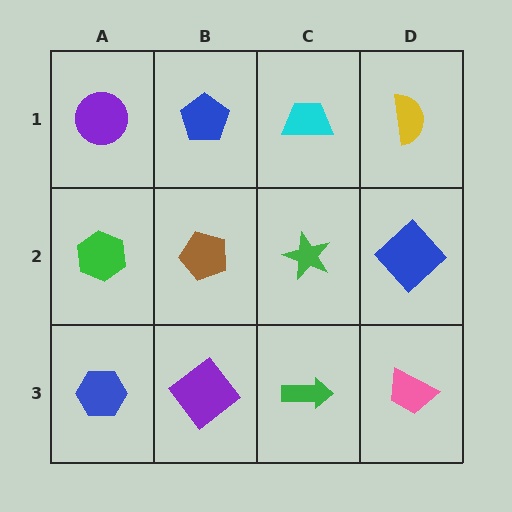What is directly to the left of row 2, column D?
A green star.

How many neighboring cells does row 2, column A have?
3.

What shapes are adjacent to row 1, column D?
A blue diamond (row 2, column D), a cyan trapezoid (row 1, column C).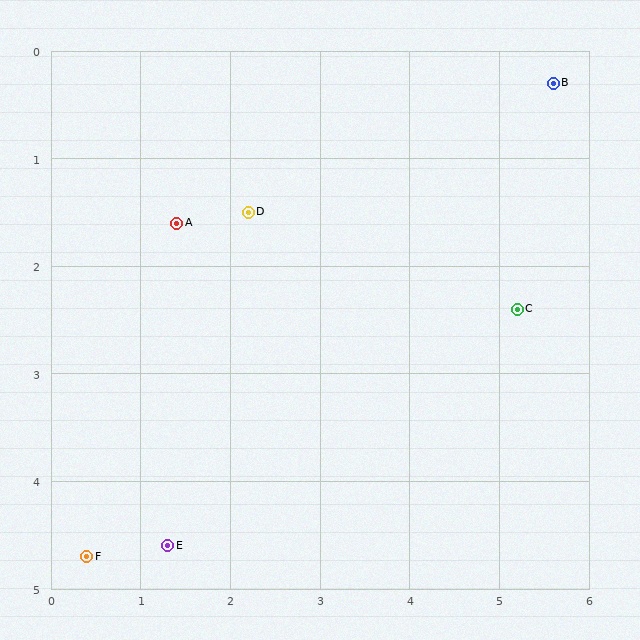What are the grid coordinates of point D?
Point D is at approximately (2.2, 1.5).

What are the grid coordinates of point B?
Point B is at approximately (5.6, 0.3).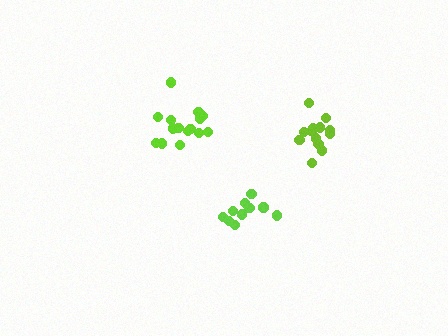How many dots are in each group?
Group 1: 15 dots, Group 2: 13 dots, Group 3: 10 dots (38 total).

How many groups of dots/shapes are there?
There are 3 groups.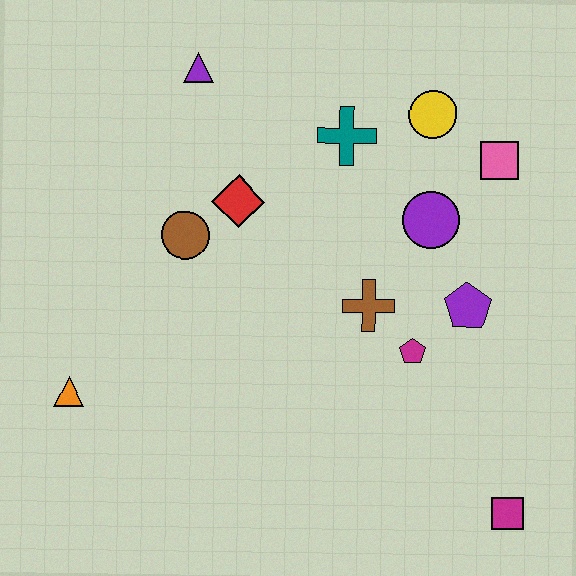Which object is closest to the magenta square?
The magenta pentagon is closest to the magenta square.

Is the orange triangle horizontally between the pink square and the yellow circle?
No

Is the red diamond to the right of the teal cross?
No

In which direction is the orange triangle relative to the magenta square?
The orange triangle is to the left of the magenta square.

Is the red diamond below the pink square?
Yes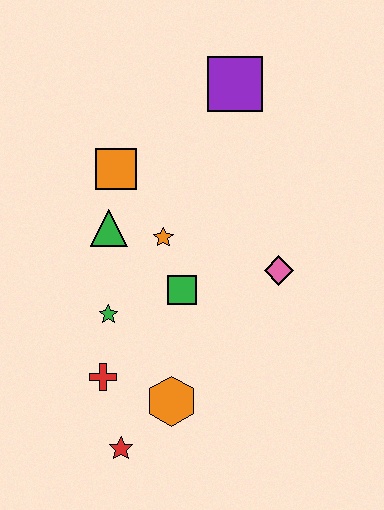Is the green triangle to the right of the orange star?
No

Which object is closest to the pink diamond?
The green square is closest to the pink diamond.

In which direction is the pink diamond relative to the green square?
The pink diamond is to the right of the green square.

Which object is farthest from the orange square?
The red star is farthest from the orange square.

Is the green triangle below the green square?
No